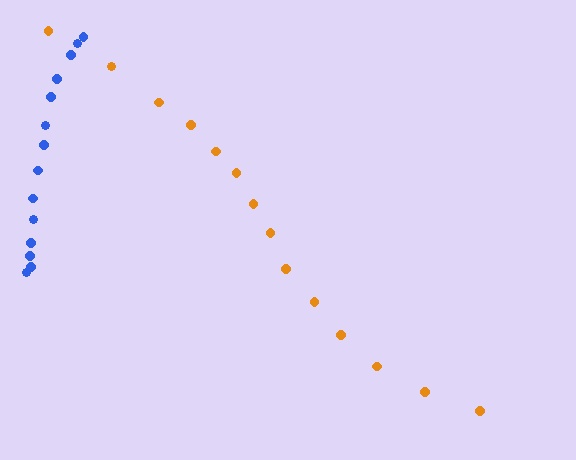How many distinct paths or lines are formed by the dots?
There are 2 distinct paths.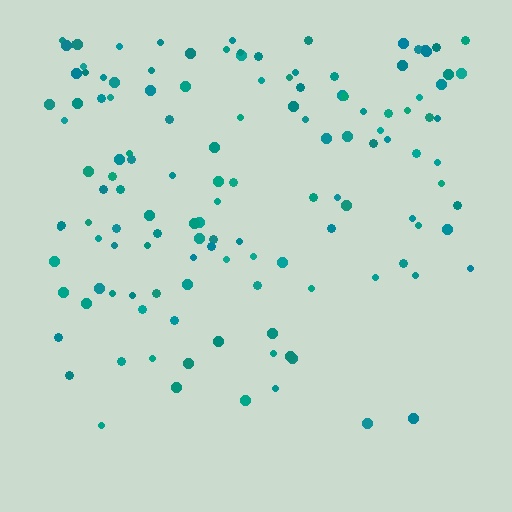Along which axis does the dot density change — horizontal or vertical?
Vertical.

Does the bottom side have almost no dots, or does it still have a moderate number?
Still a moderate number, just noticeably fewer than the top.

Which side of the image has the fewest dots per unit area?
The bottom.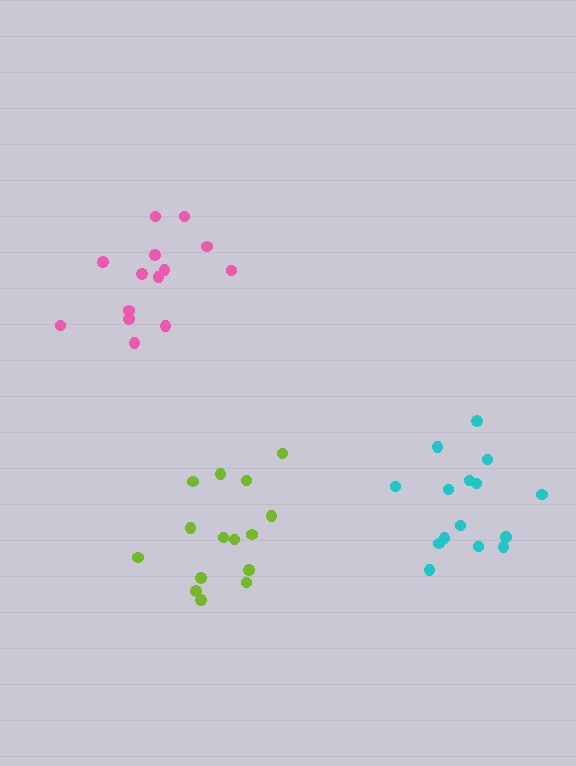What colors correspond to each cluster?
The clusters are colored: cyan, lime, pink.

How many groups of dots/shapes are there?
There are 3 groups.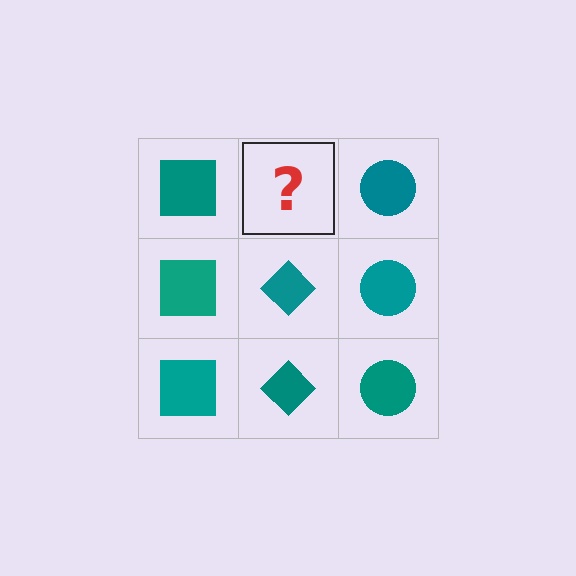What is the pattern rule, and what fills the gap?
The rule is that each column has a consistent shape. The gap should be filled with a teal diamond.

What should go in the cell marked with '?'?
The missing cell should contain a teal diamond.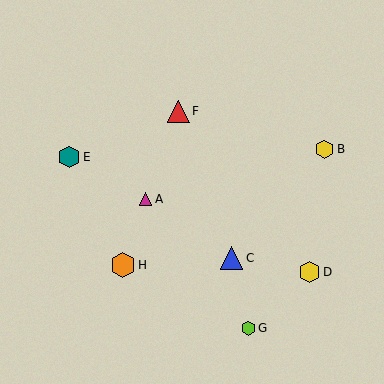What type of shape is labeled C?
Shape C is a blue triangle.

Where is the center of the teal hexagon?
The center of the teal hexagon is at (69, 157).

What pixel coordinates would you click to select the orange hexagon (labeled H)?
Click at (123, 265) to select the orange hexagon H.